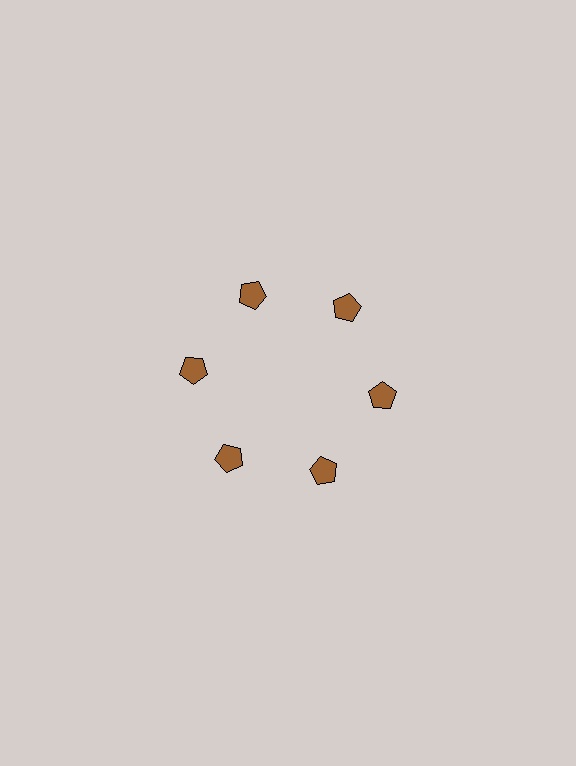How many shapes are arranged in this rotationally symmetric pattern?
There are 6 shapes, arranged in 6 groups of 1.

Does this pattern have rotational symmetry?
Yes, this pattern has 6-fold rotational symmetry. It looks the same after rotating 60 degrees around the center.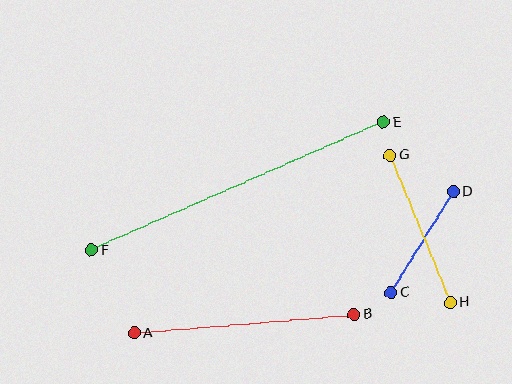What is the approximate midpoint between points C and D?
The midpoint is at approximately (422, 242) pixels.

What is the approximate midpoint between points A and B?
The midpoint is at approximately (244, 324) pixels.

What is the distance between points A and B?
The distance is approximately 220 pixels.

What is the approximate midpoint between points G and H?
The midpoint is at approximately (420, 229) pixels.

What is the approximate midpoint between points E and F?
The midpoint is at approximately (237, 186) pixels.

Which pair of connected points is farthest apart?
Points E and F are farthest apart.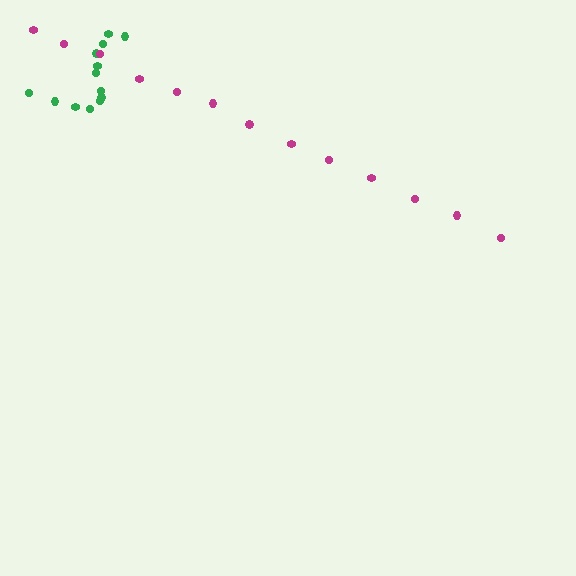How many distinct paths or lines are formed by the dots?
There are 2 distinct paths.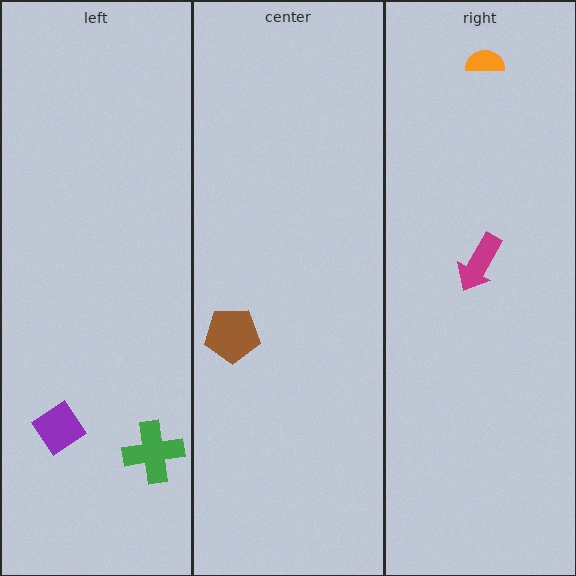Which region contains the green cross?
The left region.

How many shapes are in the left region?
2.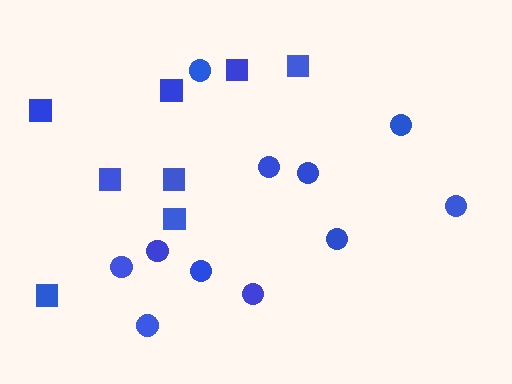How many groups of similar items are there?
There are 2 groups: one group of circles (11) and one group of squares (8).